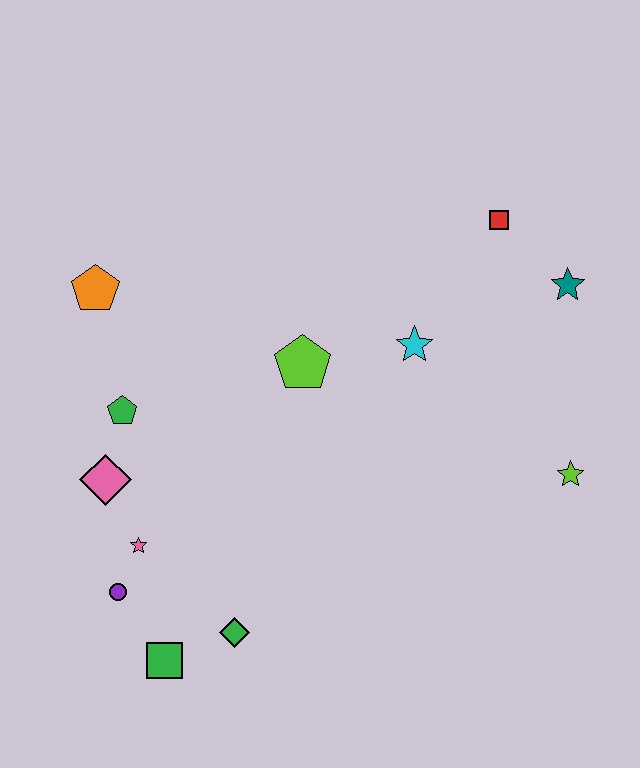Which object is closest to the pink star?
The purple circle is closest to the pink star.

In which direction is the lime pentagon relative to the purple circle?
The lime pentagon is above the purple circle.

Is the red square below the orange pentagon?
No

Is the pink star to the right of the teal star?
No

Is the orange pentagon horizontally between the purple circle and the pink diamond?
No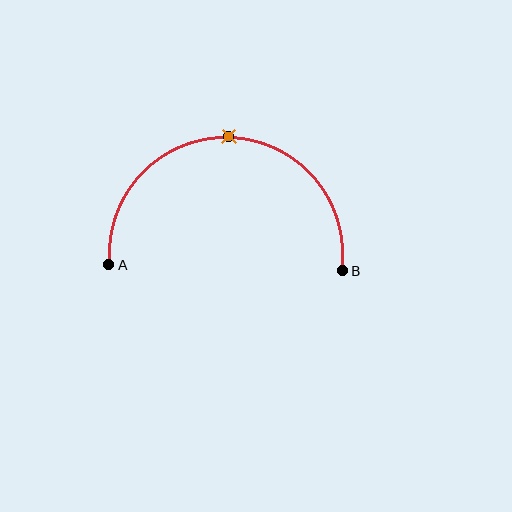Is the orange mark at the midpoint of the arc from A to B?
Yes. The orange mark lies on the arc at equal arc-length from both A and B — it is the arc midpoint.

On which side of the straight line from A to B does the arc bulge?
The arc bulges above the straight line connecting A and B.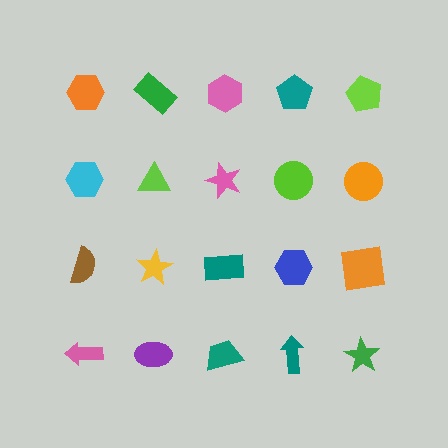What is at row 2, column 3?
A pink star.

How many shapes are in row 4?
5 shapes.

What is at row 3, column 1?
A brown semicircle.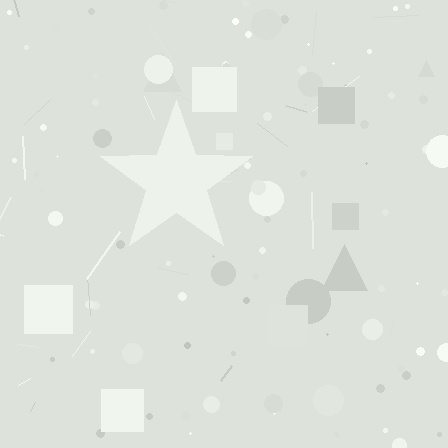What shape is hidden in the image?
A star is hidden in the image.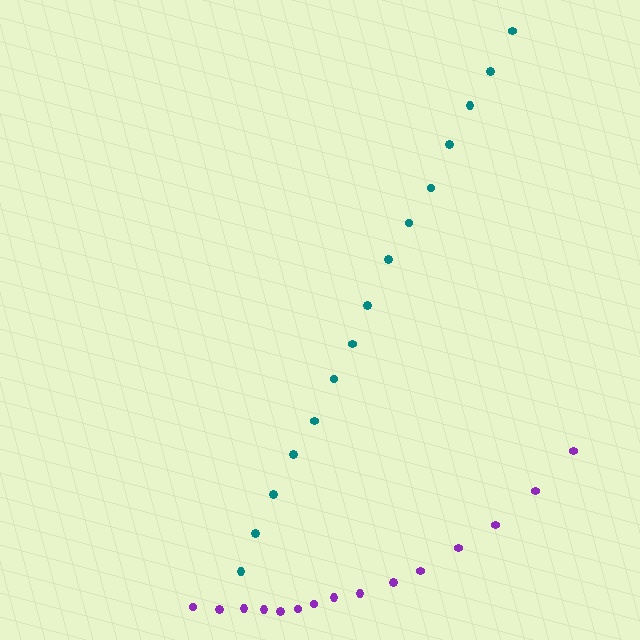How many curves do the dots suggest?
There are 2 distinct paths.